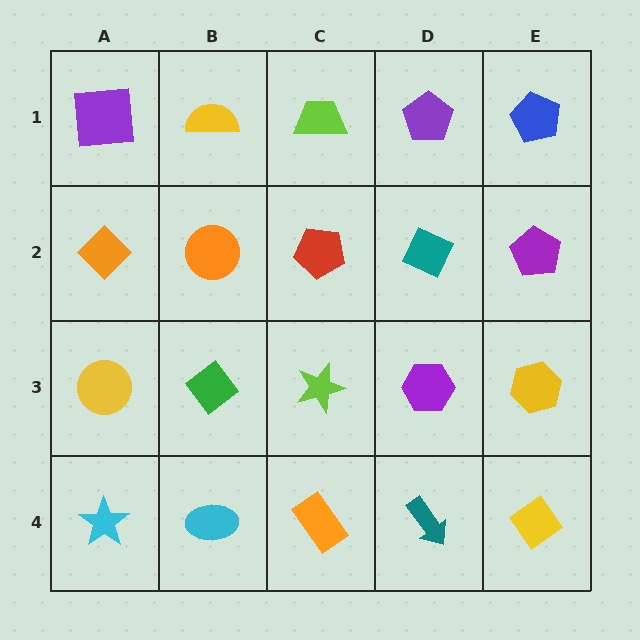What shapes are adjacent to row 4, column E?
A yellow hexagon (row 3, column E), a teal arrow (row 4, column D).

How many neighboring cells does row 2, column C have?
4.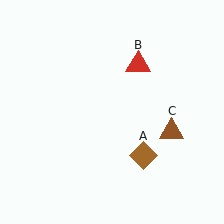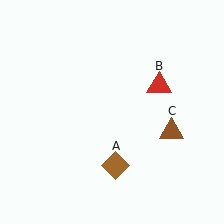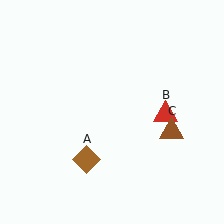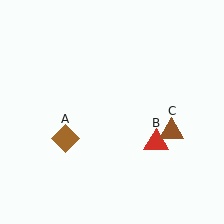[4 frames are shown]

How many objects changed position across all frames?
2 objects changed position: brown diamond (object A), red triangle (object B).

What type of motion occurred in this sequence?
The brown diamond (object A), red triangle (object B) rotated clockwise around the center of the scene.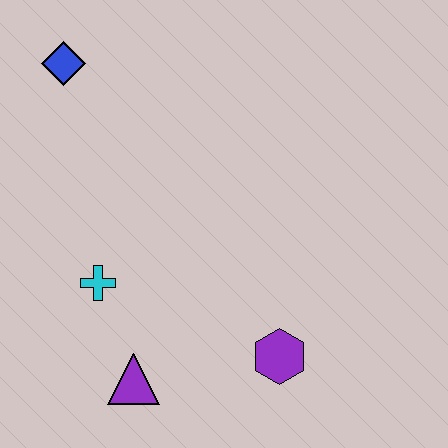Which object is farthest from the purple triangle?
The blue diamond is farthest from the purple triangle.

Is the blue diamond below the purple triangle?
No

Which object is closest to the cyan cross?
The purple triangle is closest to the cyan cross.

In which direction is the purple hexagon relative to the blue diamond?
The purple hexagon is below the blue diamond.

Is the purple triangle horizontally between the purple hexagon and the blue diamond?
Yes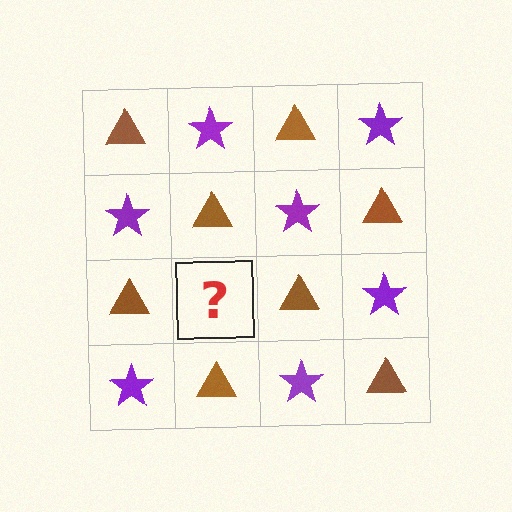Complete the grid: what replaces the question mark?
The question mark should be replaced with a purple star.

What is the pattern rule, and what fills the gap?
The rule is that it alternates brown triangle and purple star in a checkerboard pattern. The gap should be filled with a purple star.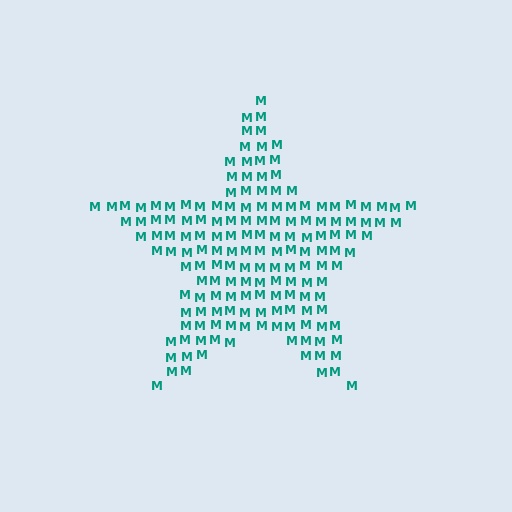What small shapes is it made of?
It is made of small letter M's.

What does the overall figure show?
The overall figure shows a star.